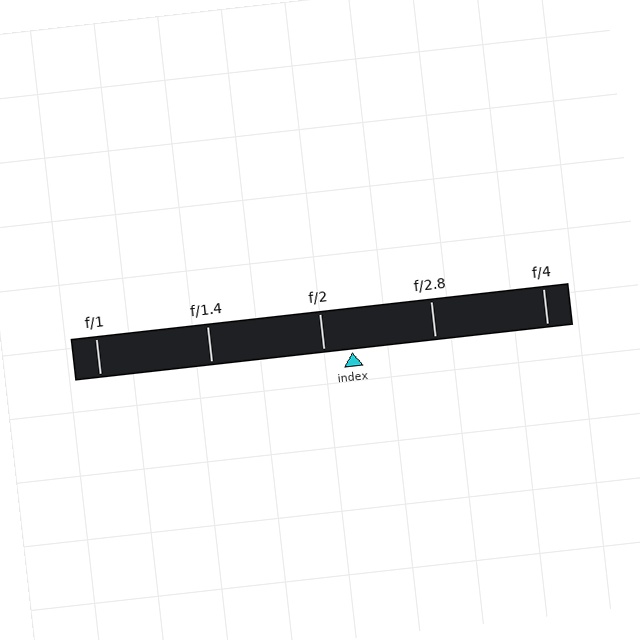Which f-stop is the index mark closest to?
The index mark is closest to f/2.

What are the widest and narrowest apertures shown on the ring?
The widest aperture shown is f/1 and the narrowest is f/4.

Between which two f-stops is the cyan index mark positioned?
The index mark is between f/2 and f/2.8.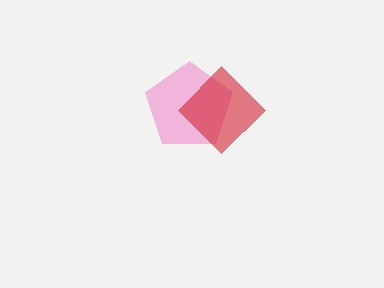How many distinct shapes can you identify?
There are 2 distinct shapes: a pink pentagon, a red diamond.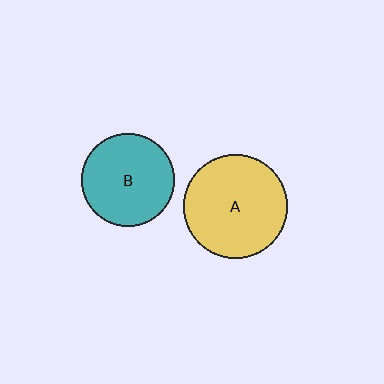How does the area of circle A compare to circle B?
Approximately 1.3 times.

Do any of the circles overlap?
No, none of the circles overlap.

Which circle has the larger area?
Circle A (yellow).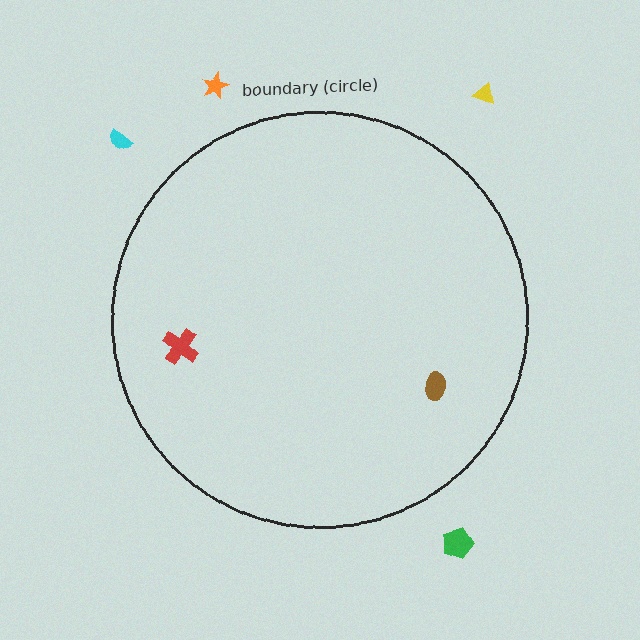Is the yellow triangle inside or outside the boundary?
Outside.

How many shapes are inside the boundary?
2 inside, 4 outside.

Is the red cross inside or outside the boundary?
Inside.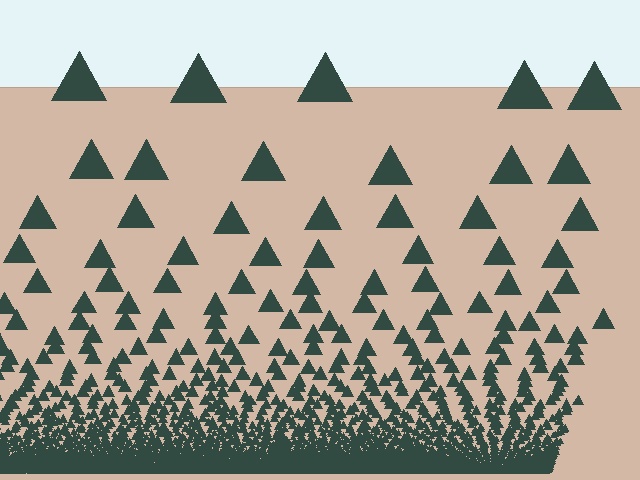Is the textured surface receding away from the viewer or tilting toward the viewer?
The surface appears to tilt toward the viewer. Texture elements get larger and sparser toward the top.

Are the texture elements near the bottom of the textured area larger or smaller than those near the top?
Smaller. The gradient is inverted — elements near the bottom are smaller and denser.